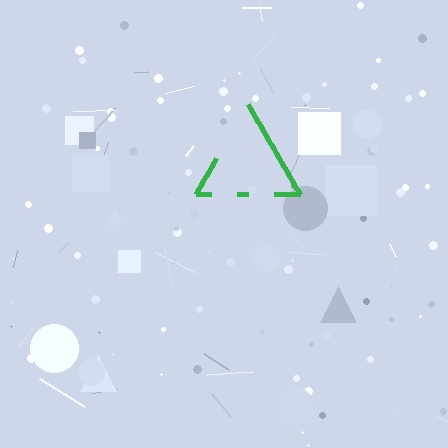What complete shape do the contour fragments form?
The contour fragments form a triangle.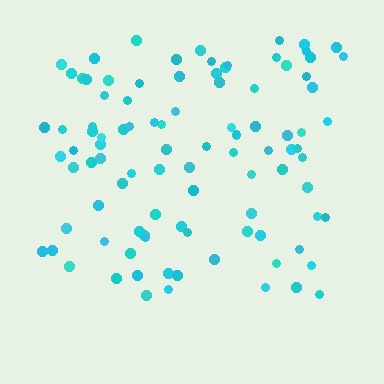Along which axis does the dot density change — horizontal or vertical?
Vertical.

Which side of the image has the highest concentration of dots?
The top.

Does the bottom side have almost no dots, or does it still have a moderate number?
Still a moderate number, just noticeably fewer than the top.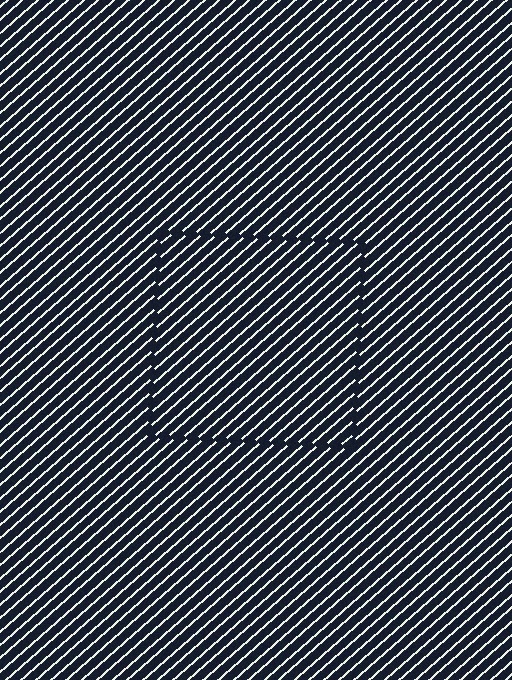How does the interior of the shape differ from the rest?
The interior of the shape contains the same grating, shifted by half a period — the contour is defined by the phase discontinuity where line-ends from the inner and outer gratings abut.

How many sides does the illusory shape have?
4 sides — the line-ends trace a square.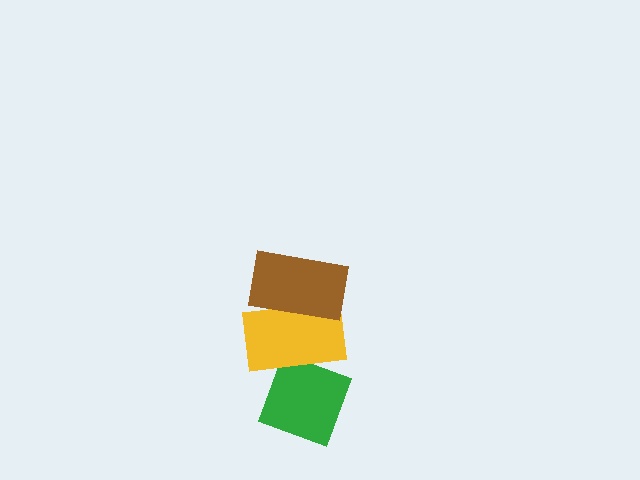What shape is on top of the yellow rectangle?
The brown rectangle is on top of the yellow rectangle.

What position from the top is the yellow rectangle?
The yellow rectangle is 2nd from the top.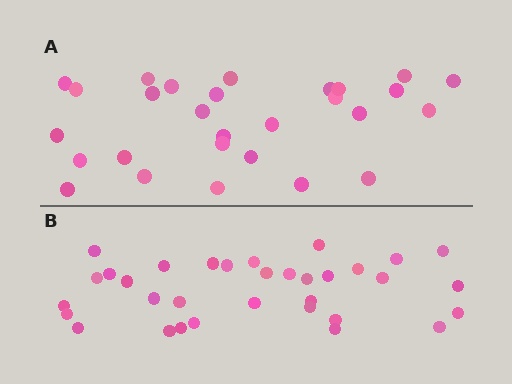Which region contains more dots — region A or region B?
Region B (the bottom region) has more dots.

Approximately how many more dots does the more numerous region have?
Region B has about 5 more dots than region A.